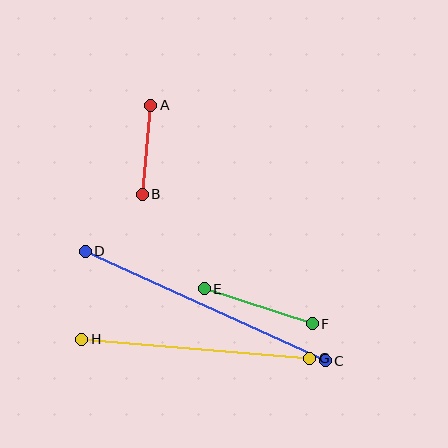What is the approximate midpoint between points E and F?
The midpoint is at approximately (258, 306) pixels.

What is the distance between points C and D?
The distance is approximately 263 pixels.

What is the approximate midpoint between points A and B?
The midpoint is at approximately (147, 150) pixels.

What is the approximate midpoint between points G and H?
The midpoint is at approximately (196, 349) pixels.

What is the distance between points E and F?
The distance is approximately 114 pixels.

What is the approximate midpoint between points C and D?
The midpoint is at approximately (205, 306) pixels.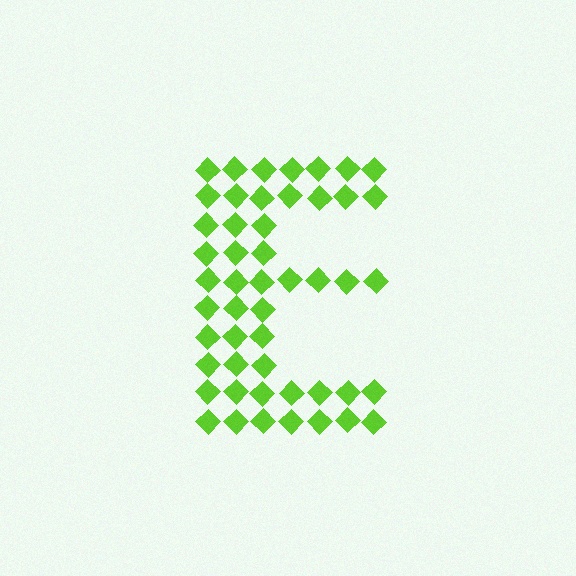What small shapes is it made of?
It is made of small diamonds.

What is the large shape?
The large shape is the letter E.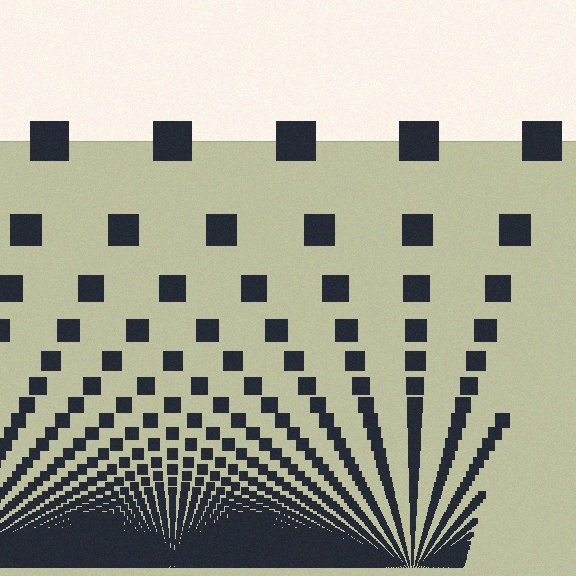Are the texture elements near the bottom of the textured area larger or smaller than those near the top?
Smaller. The gradient is inverted — elements near the bottom are smaller and denser.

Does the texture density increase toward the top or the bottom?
Density increases toward the bottom.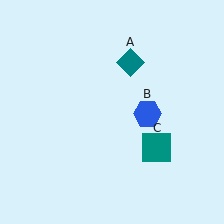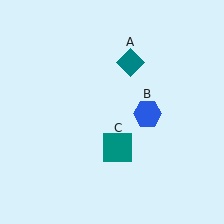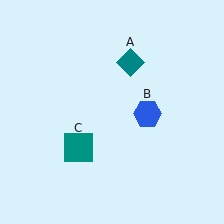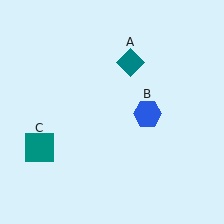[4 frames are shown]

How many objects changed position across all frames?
1 object changed position: teal square (object C).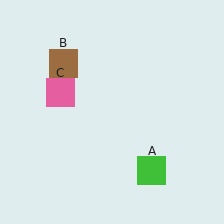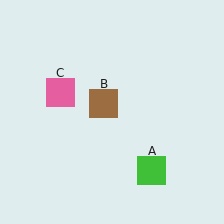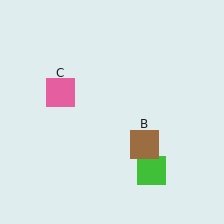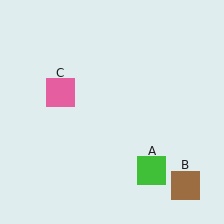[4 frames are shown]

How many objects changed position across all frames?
1 object changed position: brown square (object B).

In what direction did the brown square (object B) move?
The brown square (object B) moved down and to the right.